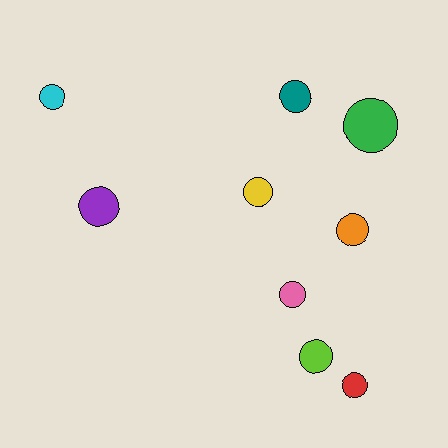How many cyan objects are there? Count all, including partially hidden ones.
There is 1 cyan object.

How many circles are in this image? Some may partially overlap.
There are 9 circles.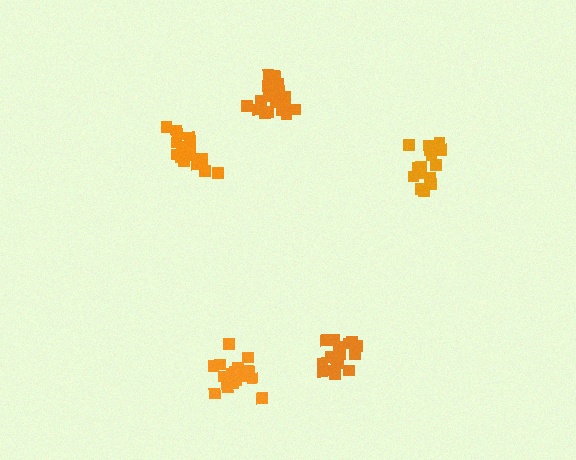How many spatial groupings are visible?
There are 5 spatial groupings.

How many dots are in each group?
Group 1: 18 dots, Group 2: 15 dots, Group 3: 20 dots, Group 4: 17 dots, Group 5: 21 dots (91 total).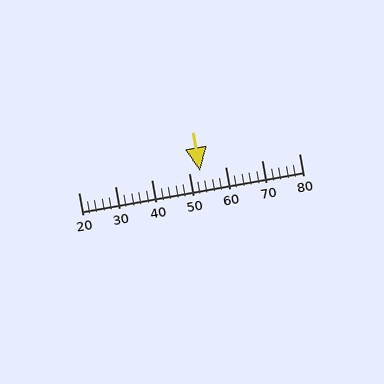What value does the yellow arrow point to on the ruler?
The yellow arrow points to approximately 53.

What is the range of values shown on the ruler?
The ruler shows values from 20 to 80.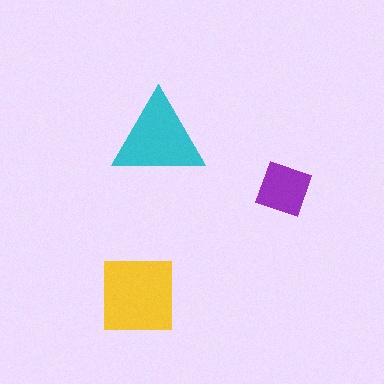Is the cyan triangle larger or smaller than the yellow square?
Smaller.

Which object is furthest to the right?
The purple diamond is rightmost.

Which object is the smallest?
The purple diamond.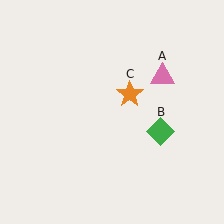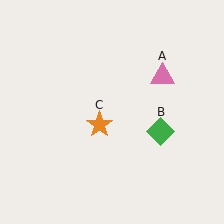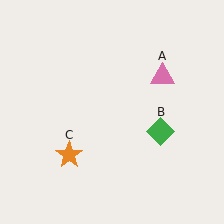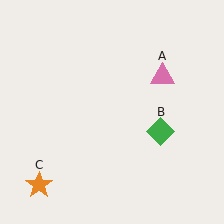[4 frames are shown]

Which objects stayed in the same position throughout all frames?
Pink triangle (object A) and green diamond (object B) remained stationary.